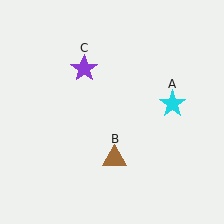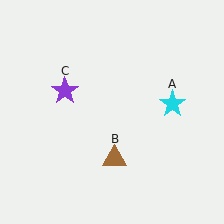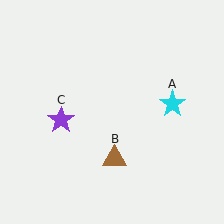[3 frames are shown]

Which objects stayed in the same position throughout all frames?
Cyan star (object A) and brown triangle (object B) remained stationary.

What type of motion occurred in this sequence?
The purple star (object C) rotated counterclockwise around the center of the scene.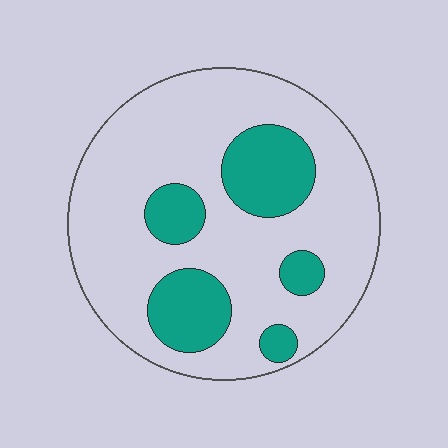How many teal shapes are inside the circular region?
5.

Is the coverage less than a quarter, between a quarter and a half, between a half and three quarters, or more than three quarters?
Less than a quarter.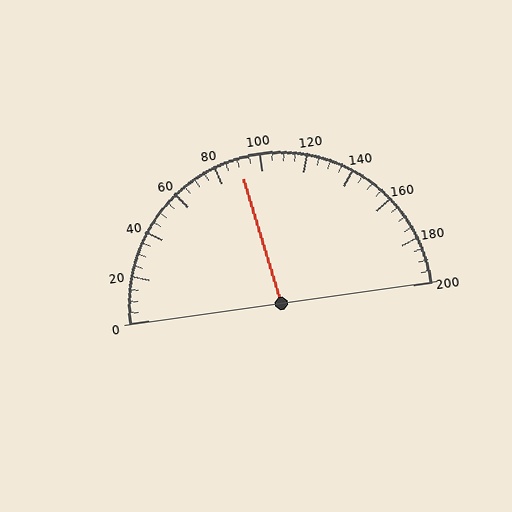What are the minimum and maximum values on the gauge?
The gauge ranges from 0 to 200.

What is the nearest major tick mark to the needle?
The nearest major tick mark is 80.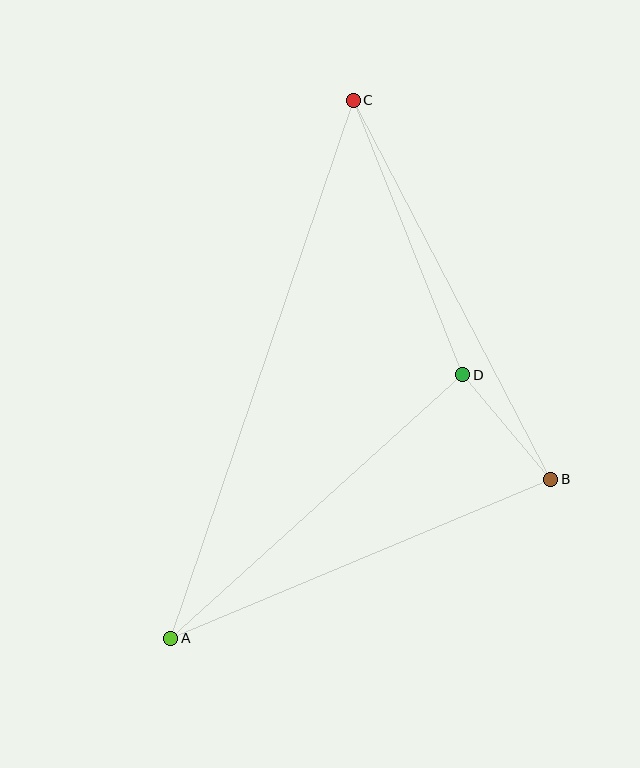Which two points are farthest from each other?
Points A and C are farthest from each other.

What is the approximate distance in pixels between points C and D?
The distance between C and D is approximately 296 pixels.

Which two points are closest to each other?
Points B and D are closest to each other.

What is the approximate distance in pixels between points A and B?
The distance between A and B is approximately 412 pixels.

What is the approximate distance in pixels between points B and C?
The distance between B and C is approximately 428 pixels.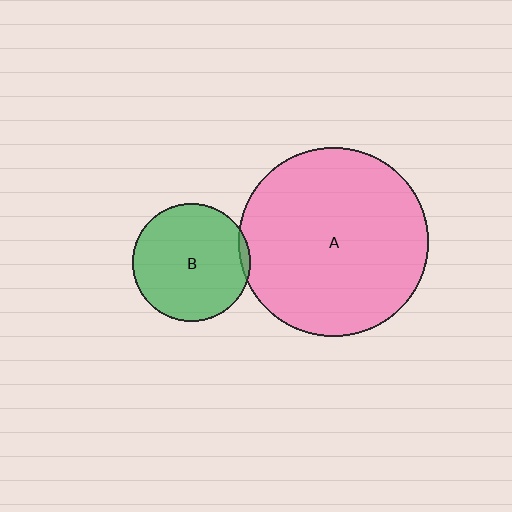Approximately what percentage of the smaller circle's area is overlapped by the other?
Approximately 5%.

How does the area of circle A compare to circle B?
Approximately 2.6 times.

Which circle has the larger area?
Circle A (pink).